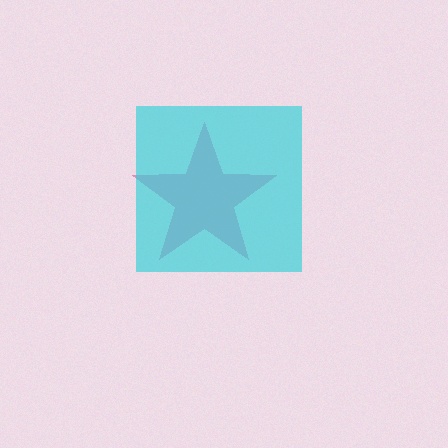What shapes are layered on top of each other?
The layered shapes are: a pink star, a cyan square.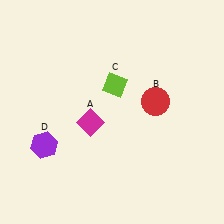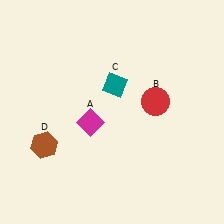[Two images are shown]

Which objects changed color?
C changed from lime to teal. D changed from purple to brown.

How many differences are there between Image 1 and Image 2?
There are 2 differences between the two images.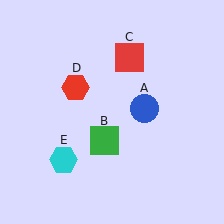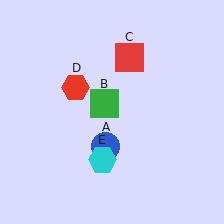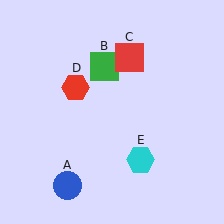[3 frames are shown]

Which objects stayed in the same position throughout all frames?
Red square (object C) and red hexagon (object D) remained stationary.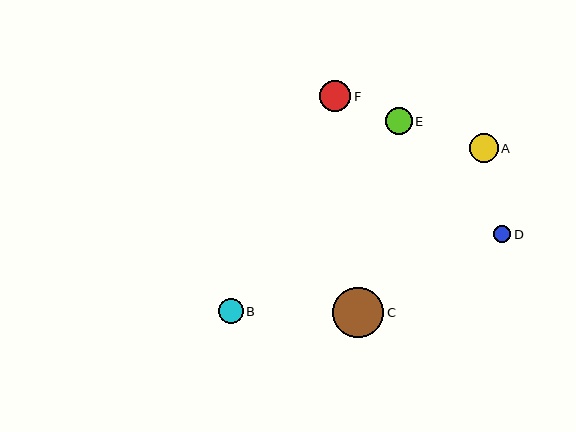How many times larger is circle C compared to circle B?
Circle C is approximately 2.1 times the size of circle B.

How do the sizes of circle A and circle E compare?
Circle A and circle E are approximately the same size.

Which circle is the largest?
Circle C is the largest with a size of approximately 51 pixels.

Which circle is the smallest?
Circle D is the smallest with a size of approximately 17 pixels.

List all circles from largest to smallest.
From largest to smallest: C, F, A, E, B, D.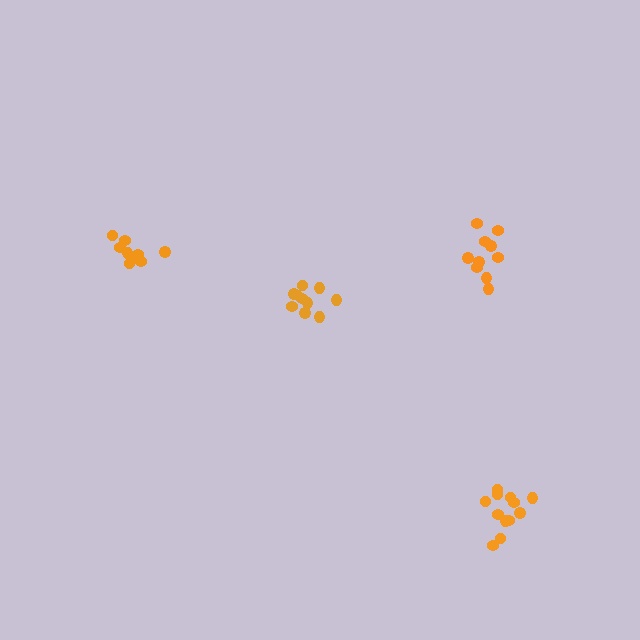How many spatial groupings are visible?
There are 4 spatial groupings.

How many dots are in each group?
Group 1: 12 dots, Group 2: 9 dots, Group 3: 10 dots, Group 4: 10 dots (41 total).